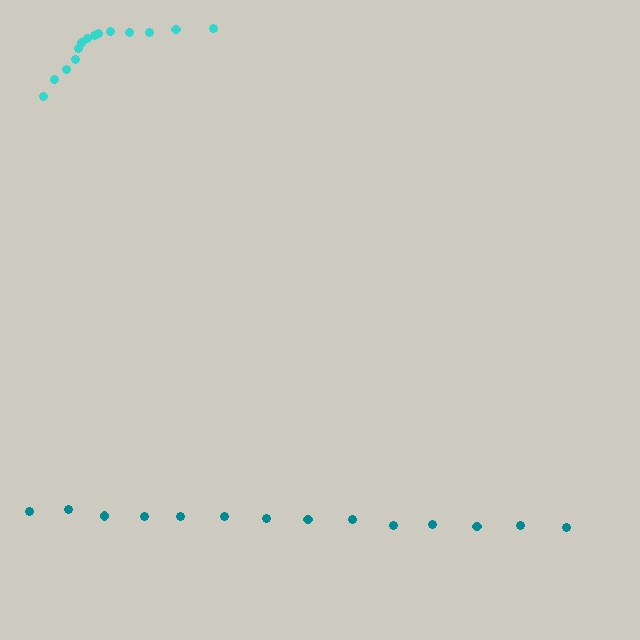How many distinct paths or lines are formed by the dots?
There are 2 distinct paths.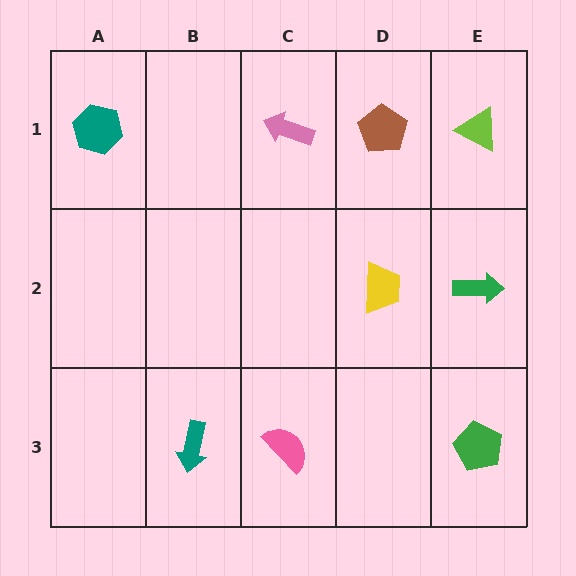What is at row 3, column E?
A green pentagon.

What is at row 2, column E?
A green arrow.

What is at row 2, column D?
A yellow trapezoid.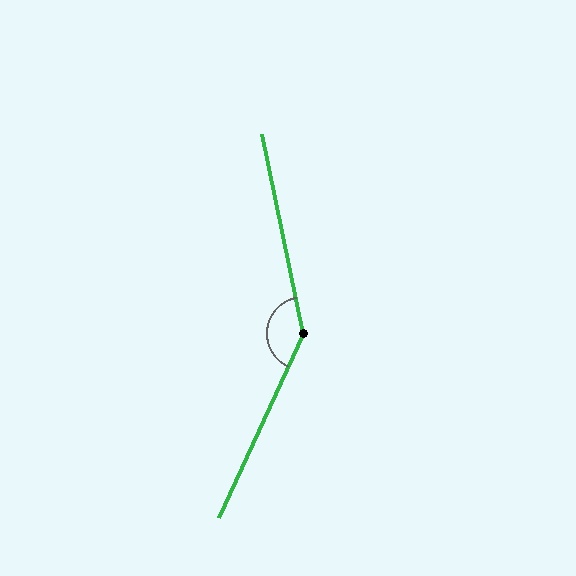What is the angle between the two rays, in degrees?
Approximately 143 degrees.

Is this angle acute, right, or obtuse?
It is obtuse.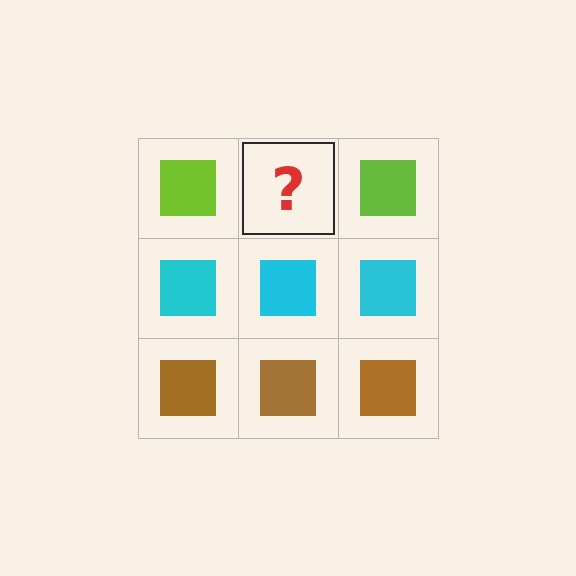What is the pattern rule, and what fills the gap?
The rule is that each row has a consistent color. The gap should be filled with a lime square.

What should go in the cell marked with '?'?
The missing cell should contain a lime square.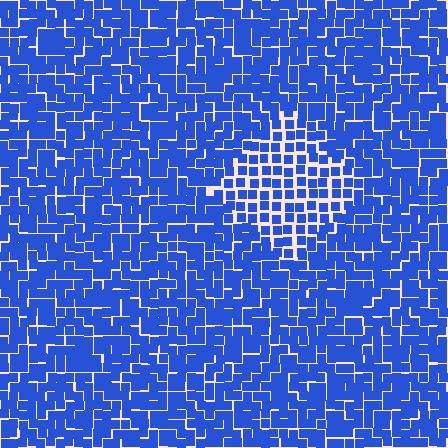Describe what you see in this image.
The image contains small blue elements arranged at two different densities. A diamond-shaped region is visible where the elements are less densely packed than the surrounding area.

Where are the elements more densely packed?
The elements are more densely packed outside the diamond boundary.